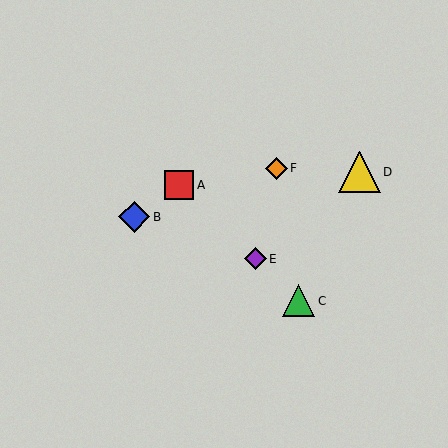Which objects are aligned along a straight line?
Objects A, C, E are aligned along a straight line.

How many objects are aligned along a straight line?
3 objects (A, C, E) are aligned along a straight line.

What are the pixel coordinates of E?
Object E is at (255, 259).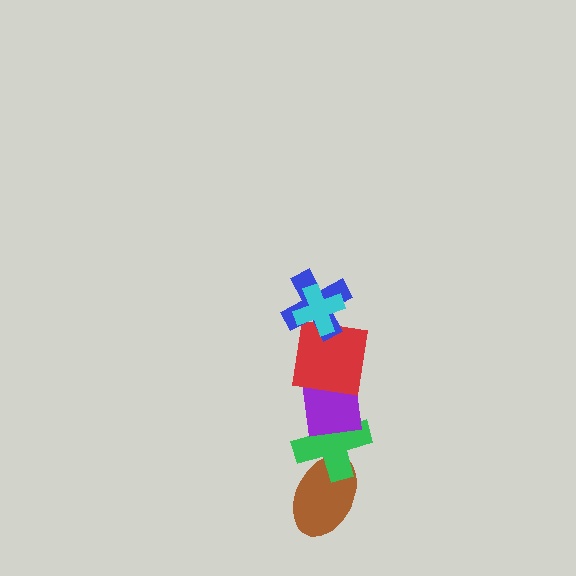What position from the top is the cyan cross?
The cyan cross is 1st from the top.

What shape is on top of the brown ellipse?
The green cross is on top of the brown ellipse.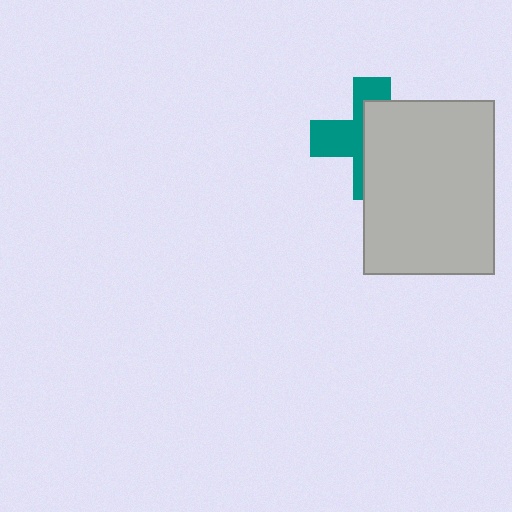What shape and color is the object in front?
The object in front is a light gray rectangle.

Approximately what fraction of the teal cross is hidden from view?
Roughly 56% of the teal cross is hidden behind the light gray rectangle.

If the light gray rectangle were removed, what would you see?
You would see the complete teal cross.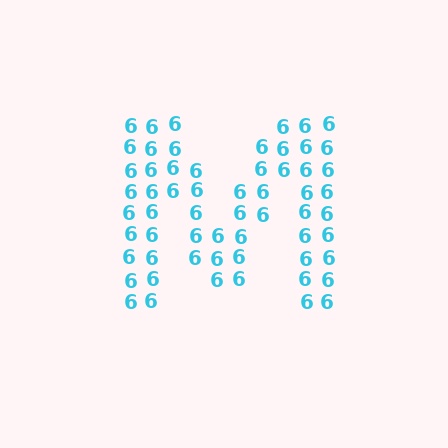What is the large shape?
The large shape is the letter M.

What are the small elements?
The small elements are digit 6's.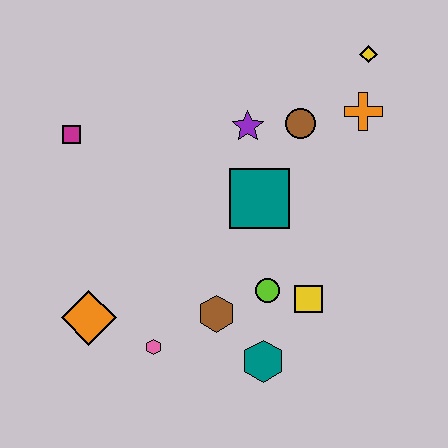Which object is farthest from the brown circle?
The orange diamond is farthest from the brown circle.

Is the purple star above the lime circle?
Yes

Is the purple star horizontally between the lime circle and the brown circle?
No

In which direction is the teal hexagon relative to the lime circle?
The teal hexagon is below the lime circle.